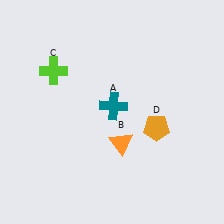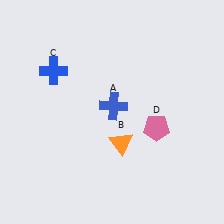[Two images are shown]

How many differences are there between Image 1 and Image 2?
There are 3 differences between the two images.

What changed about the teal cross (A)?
In Image 1, A is teal. In Image 2, it changed to blue.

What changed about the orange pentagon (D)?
In Image 1, D is orange. In Image 2, it changed to pink.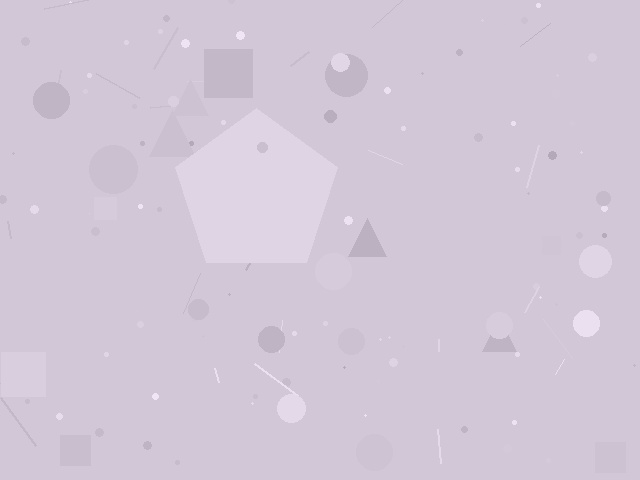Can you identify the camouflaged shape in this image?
The camouflaged shape is a pentagon.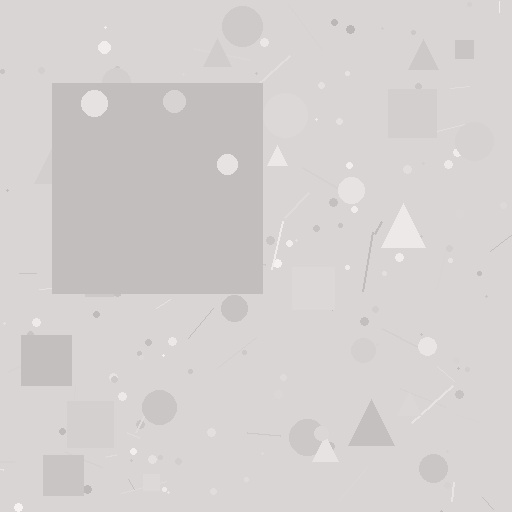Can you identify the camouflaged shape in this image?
The camouflaged shape is a square.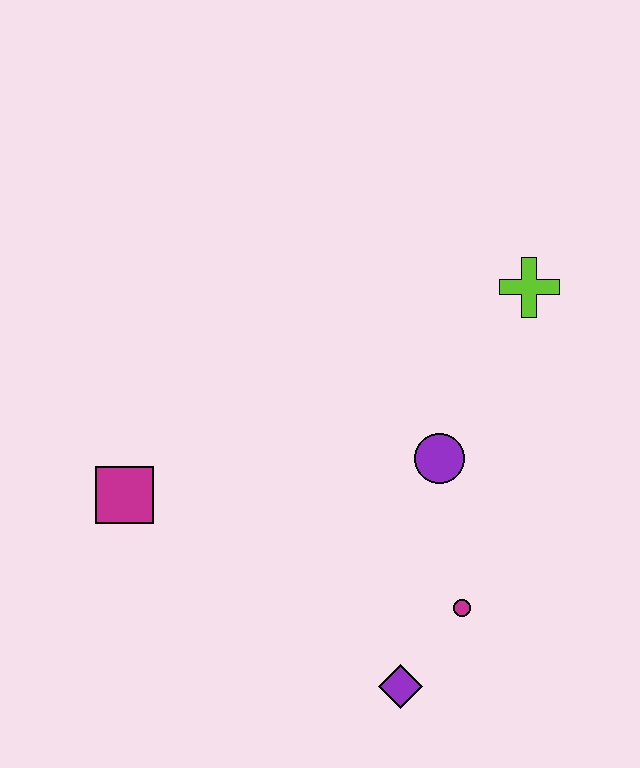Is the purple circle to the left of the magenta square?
No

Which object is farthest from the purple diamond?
The lime cross is farthest from the purple diamond.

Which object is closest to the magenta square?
The purple circle is closest to the magenta square.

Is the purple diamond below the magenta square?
Yes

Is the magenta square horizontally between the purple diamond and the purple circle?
No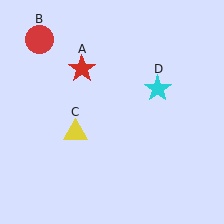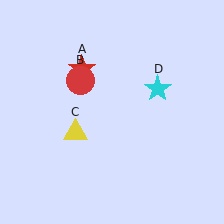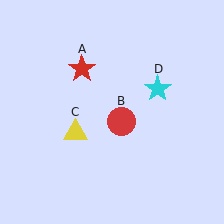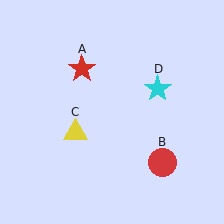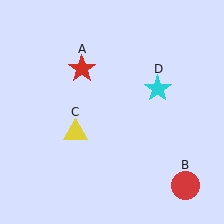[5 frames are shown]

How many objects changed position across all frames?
1 object changed position: red circle (object B).